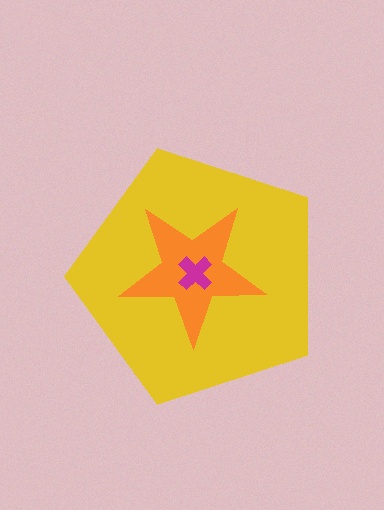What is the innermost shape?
The magenta cross.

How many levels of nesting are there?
3.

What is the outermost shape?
The yellow pentagon.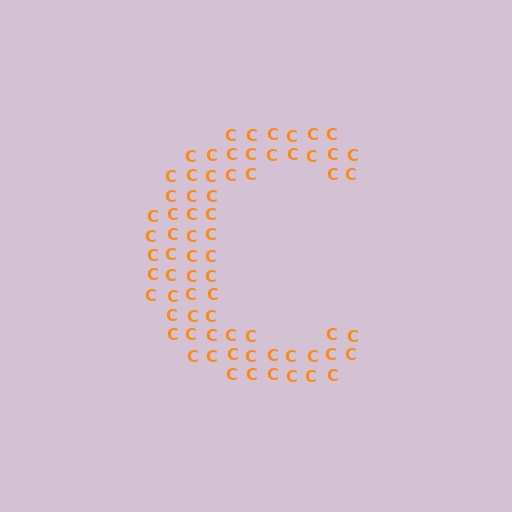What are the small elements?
The small elements are letter C's.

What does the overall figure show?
The overall figure shows the letter C.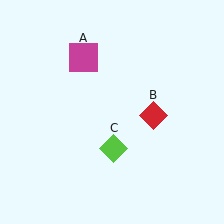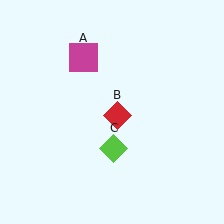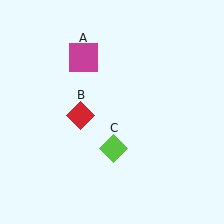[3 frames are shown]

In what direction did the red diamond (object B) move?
The red diamond (object B) moved left.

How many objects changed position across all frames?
1 object changed position: red diamond (object B).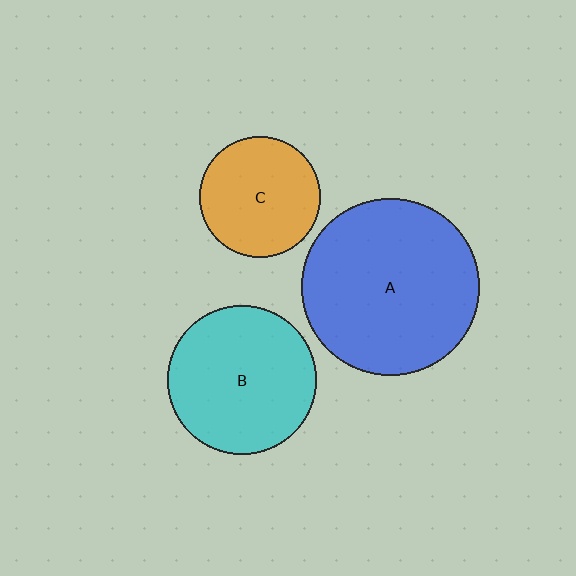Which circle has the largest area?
Circle A (blue).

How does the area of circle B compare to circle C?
Approximately 1.5 times.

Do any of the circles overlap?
No, none of the circles overlap.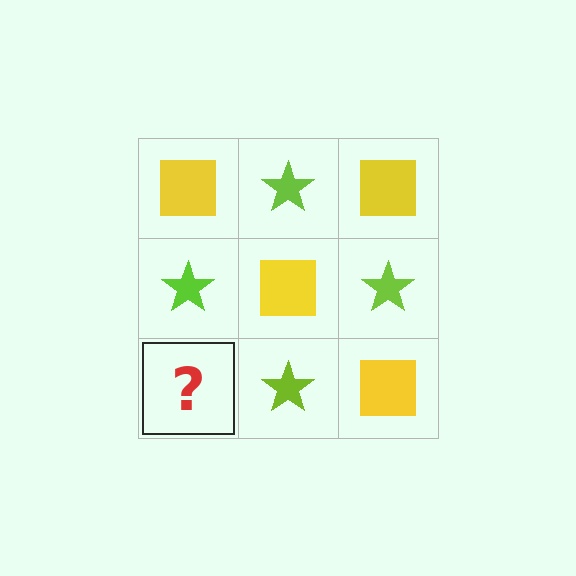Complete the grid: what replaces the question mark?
The question mark should be replaced with a yellow square.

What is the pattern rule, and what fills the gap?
The rule is that it alternates yellow square and lime star in a checkerboard pattern. The gap should be filled with a yellow square.